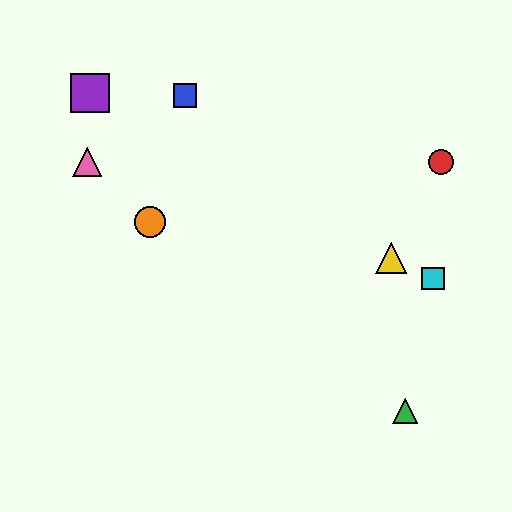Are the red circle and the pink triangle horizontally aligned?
Yes, both are at y≈162.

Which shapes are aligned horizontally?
The red circle, the pink triangle are aligned horizontally.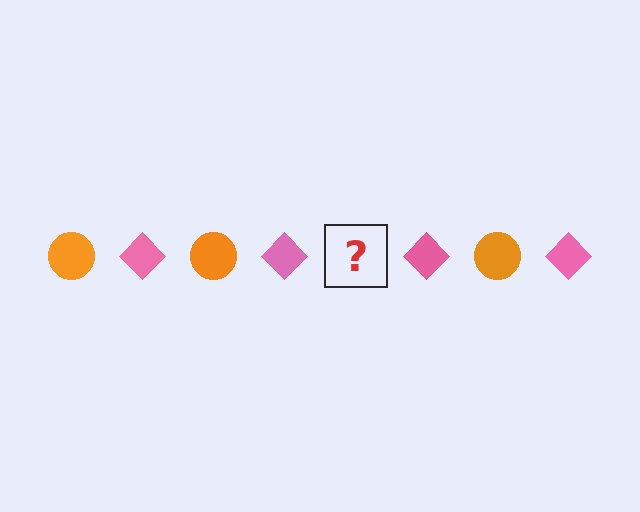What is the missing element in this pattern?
The missing element is an orange circle.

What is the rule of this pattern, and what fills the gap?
The rule is that the pattern alternates between orange circle and pink diamond. The gap should be filled with an orange circle.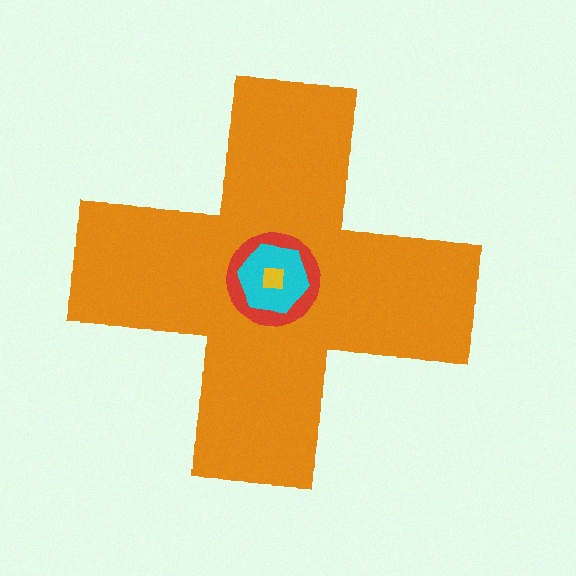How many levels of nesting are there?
4.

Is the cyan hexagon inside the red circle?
Yes.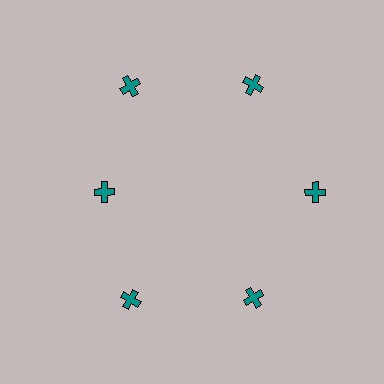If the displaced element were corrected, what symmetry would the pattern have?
It would have 6-fold rotational symmetry — the pattern would map onto itself every 60 degrees.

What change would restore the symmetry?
The symmetry would be restored by moving it outward, back onto the ring so that all 6 crosses sit at equal angles and equal distance from the center.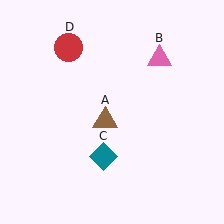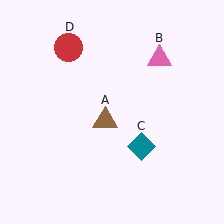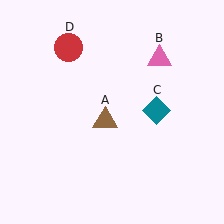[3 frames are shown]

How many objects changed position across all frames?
1 object changed position: teal diamond (object C).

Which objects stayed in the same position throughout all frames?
Brown triangle (object A) and pink triangle (object B) and red circle (object D) remained stationary.